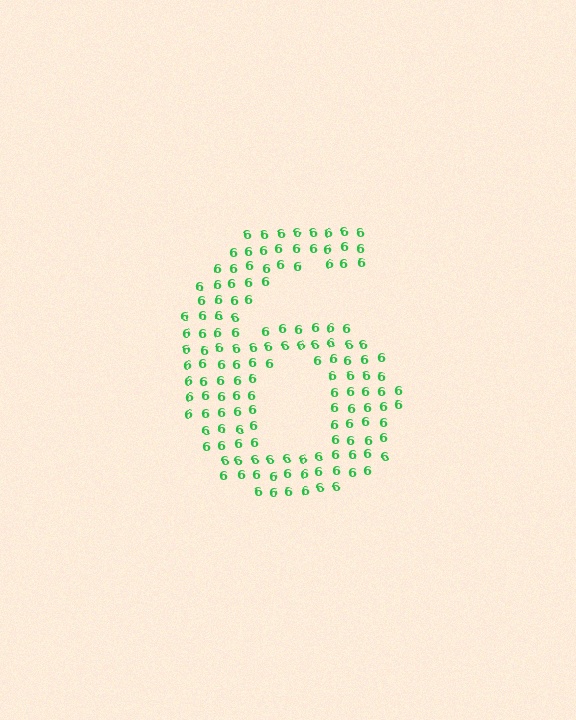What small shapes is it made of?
It is made of small digit 6's.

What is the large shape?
The large shape is the digit 6.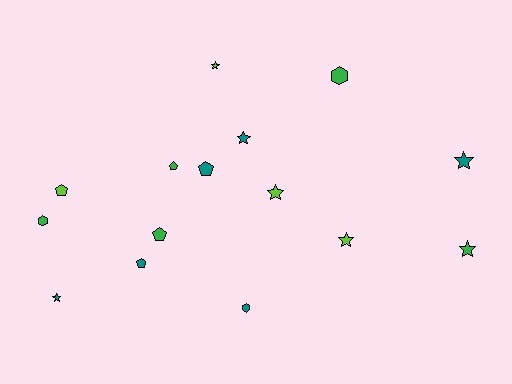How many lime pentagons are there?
There is 1 lime pentagon.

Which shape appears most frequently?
Star, with 7 objects.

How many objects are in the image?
There are 15 objects.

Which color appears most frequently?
Teal, with 6 objects.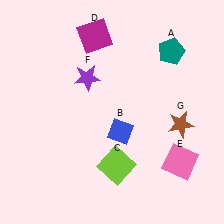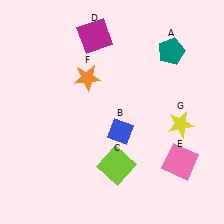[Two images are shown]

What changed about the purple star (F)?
In Image 1, F is purple. In Image 2, it changed to orange.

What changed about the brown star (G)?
In Image 1, G is brown. In Image 2, it changed to yellow.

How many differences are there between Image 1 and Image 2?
There are 2 differences between the two images.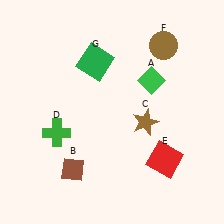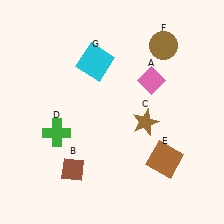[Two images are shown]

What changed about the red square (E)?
In Image 1, E is red. In Image 2, it changed to brown.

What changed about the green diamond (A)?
In Image 1, A is green. In Image 2, it changed to pink.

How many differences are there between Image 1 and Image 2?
There are 3 differences between the two images.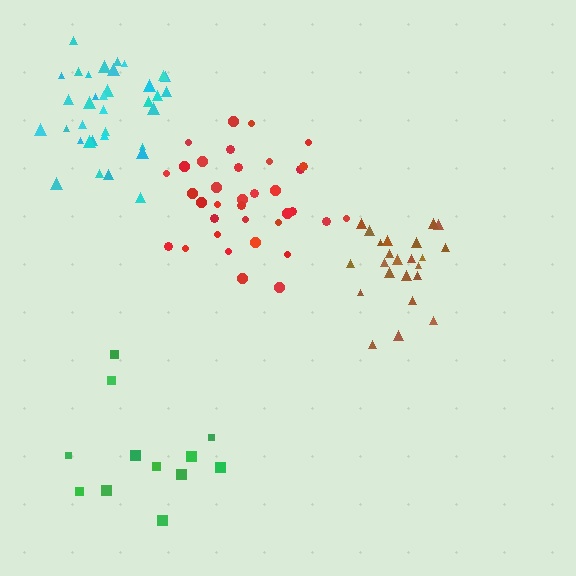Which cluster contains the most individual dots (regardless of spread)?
Red (35).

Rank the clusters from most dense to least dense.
cyan, brown, red, green.